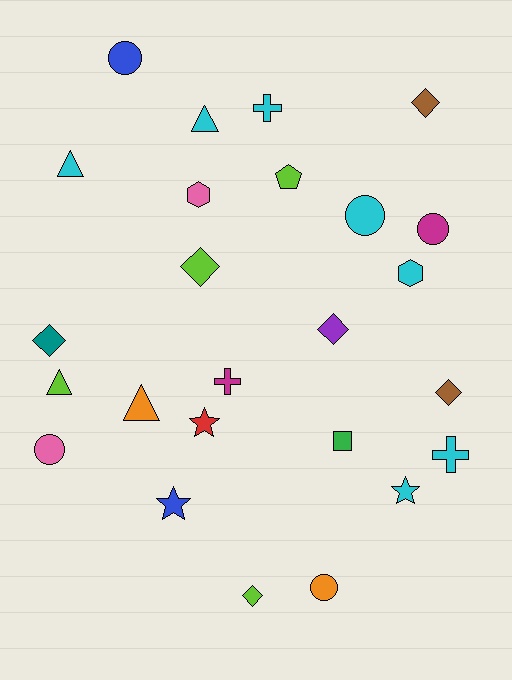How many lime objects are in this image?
There are 4 lime objects.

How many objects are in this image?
There are 25 objects.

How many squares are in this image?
There is 1 square.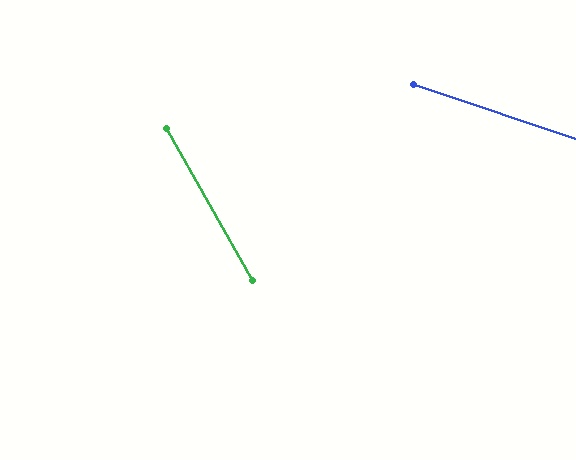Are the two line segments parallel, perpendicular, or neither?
Neither parallel nor perpendicular — they differ by about 42°.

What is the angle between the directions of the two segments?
Approximately 42 degrees.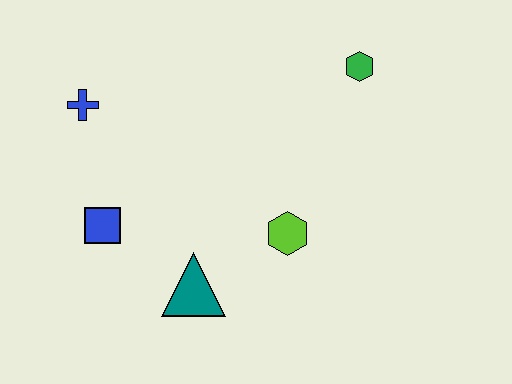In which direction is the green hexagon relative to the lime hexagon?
The green hexagon is above the lime hexagon.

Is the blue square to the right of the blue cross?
Yes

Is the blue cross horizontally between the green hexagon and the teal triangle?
No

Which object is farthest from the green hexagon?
The blue square is farthest from the green hexagon.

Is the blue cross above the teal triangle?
Yes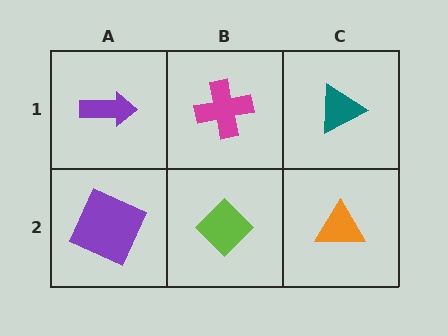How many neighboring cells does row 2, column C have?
2.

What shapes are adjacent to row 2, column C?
A teal triangle (row 1, column C), a lime diamond (row 2, column B).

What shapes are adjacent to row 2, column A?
A purple arrow (row 1, column A), a lime diamond (row 2, column B).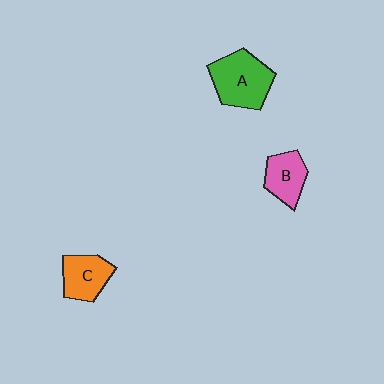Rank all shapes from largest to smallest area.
From largest to smallest: A (green), C (orange), B (pink).